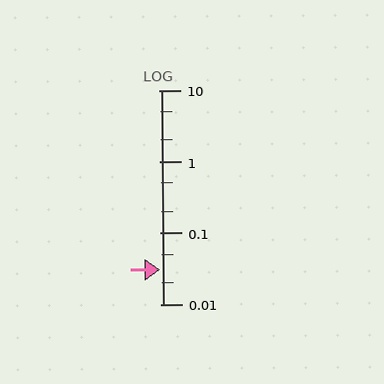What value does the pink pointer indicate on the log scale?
The pointer indicates approximately 0.03.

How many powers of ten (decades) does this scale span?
The scale spans 3 decades, from 0.01 to 10.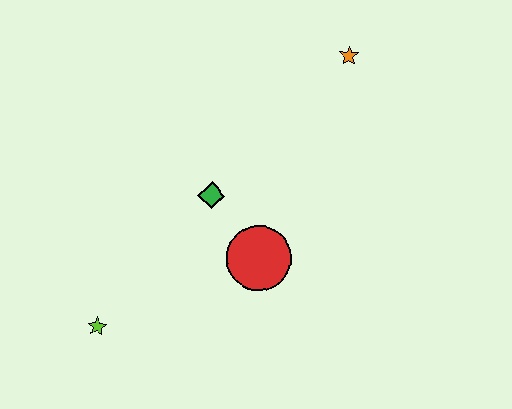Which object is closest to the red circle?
The green diamond is closest to the red circle.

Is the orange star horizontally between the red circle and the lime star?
No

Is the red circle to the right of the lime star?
Yes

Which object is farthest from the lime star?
The orange star is farthest from the lime star.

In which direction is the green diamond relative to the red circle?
The green diamond is above the red circle.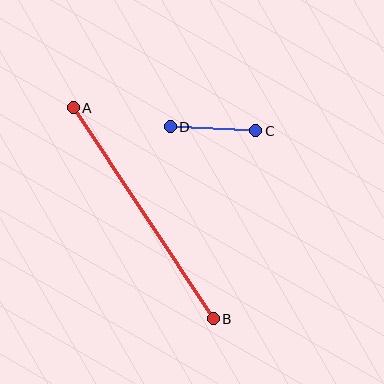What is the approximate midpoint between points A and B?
The midpoint is at approximately (143, 213) pixels.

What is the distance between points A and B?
The distance is approximately 254 pixels.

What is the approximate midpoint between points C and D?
The midpoint is at approximately (213, 129) pixels.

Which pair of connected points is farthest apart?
Points A and B are farthest apart.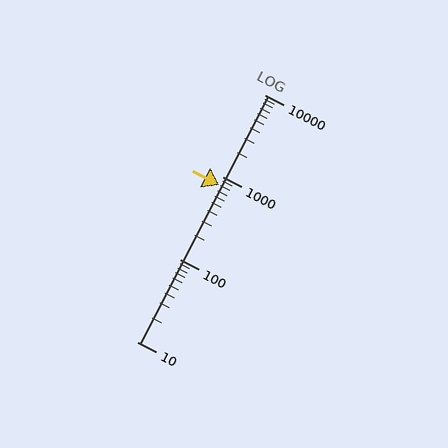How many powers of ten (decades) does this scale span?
The scale spans 3 decades, from 10 to 10000.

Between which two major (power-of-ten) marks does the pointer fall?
The pointer is between 100 and 1000.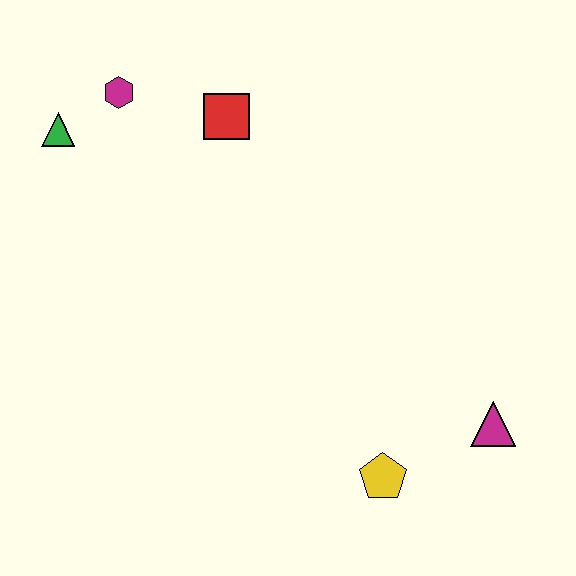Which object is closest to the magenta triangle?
The yellow pentagon is closest to the magenta triangle.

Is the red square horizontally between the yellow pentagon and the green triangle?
Yes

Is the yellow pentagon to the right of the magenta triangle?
No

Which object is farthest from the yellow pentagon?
The green triangle is farthest from the yellow pentagon.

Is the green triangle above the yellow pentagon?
Yes